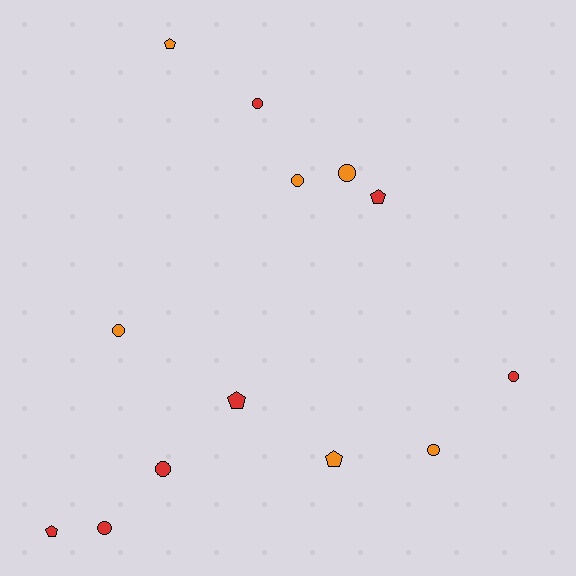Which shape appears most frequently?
Circle, with 8 objects.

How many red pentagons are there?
There are 3 red pentagons.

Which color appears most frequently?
Red, with 7 objects.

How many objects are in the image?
There are 13 objects.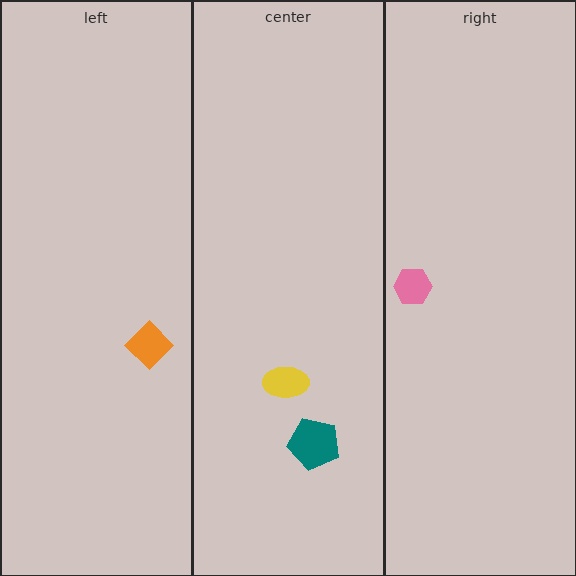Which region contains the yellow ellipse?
The center region.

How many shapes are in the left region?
1.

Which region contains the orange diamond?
The left region.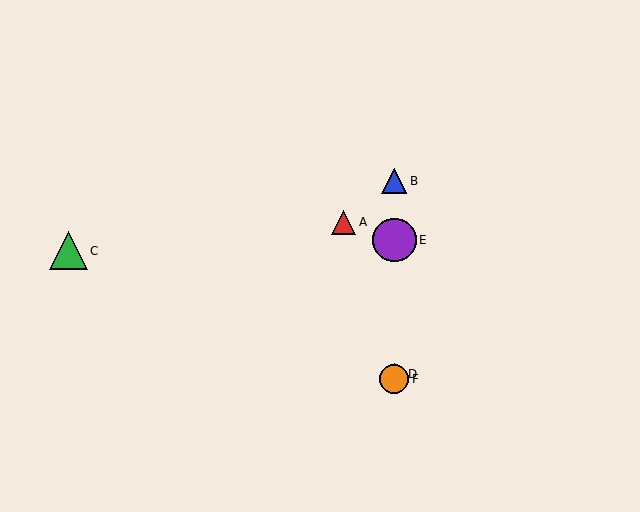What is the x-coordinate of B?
Object B is at x≈394.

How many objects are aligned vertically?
4 objects (B, D, E, F) are aligned vertically.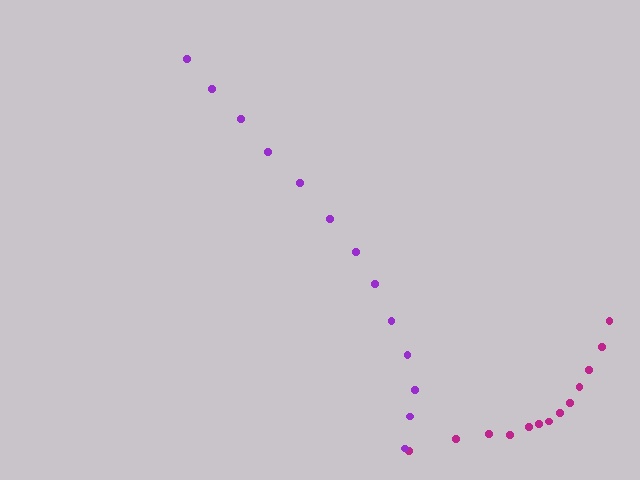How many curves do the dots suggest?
There are 2 distinct paths.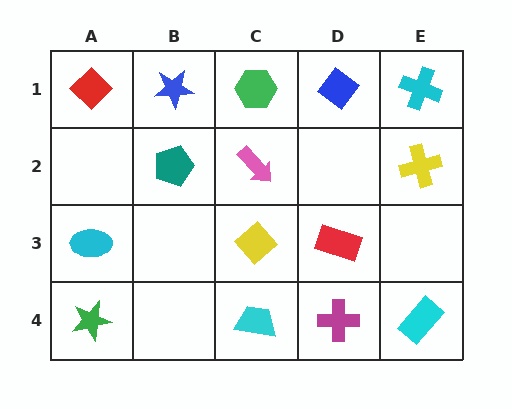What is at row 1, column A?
A red diamond.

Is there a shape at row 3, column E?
No, that cell is empty.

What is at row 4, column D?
A magenta cross.